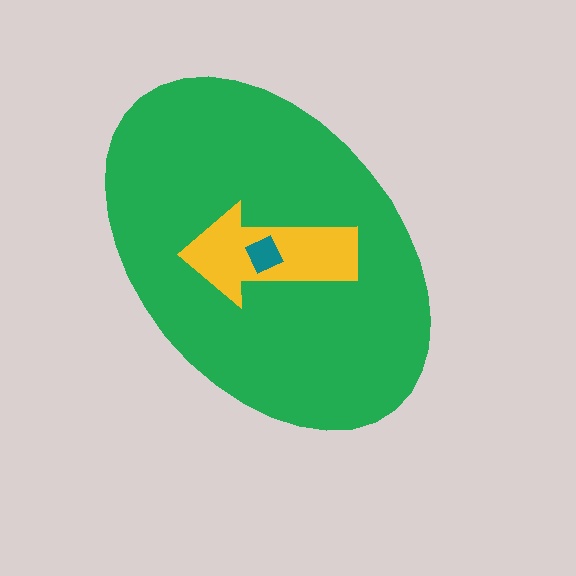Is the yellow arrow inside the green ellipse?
Yes.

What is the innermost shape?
The teal diamond.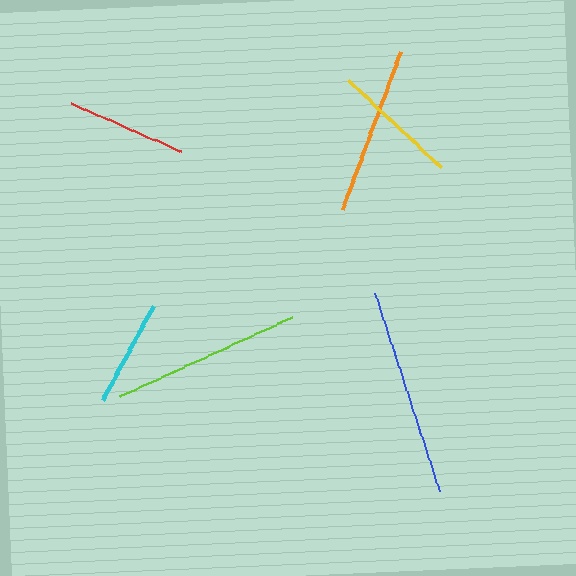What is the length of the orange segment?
The orange segment is approximately 169 pixels long.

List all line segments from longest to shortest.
From longest to shortest: blue, lime, orange, yellow, red, cyan.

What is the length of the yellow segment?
The yellow segment is approximately 127 pixels long.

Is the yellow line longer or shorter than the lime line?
The lime line is longer than the yellow line.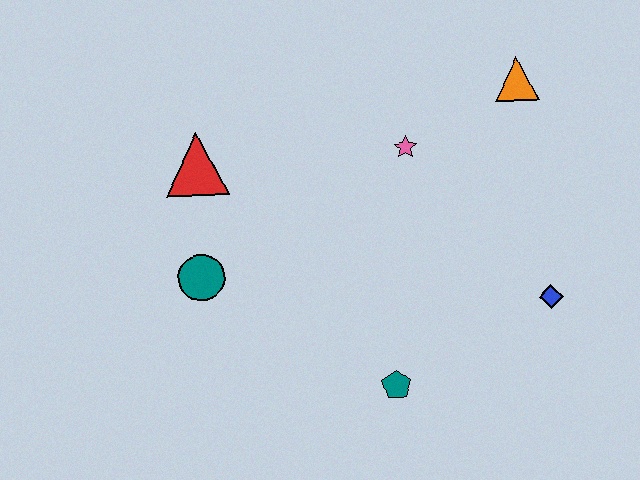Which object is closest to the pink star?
The orange triangle is closest to the pink star.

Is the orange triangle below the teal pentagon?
No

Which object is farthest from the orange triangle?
The teal circle is farthest from the orange triangle.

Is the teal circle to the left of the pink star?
Yes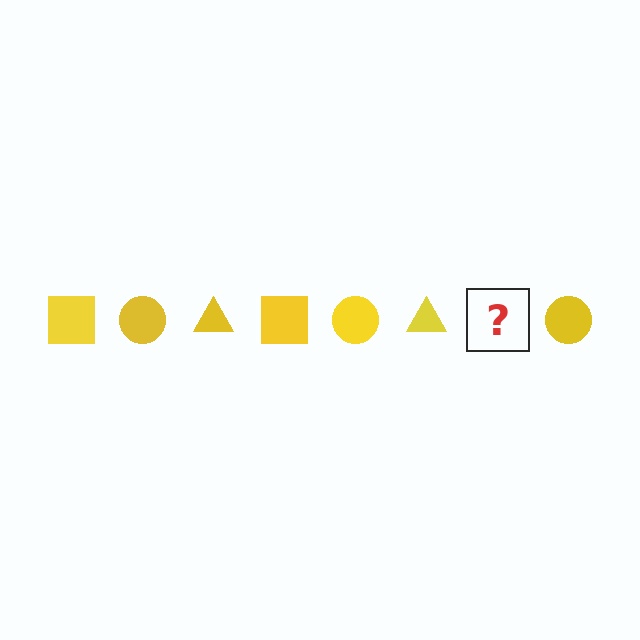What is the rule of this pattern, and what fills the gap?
The rule is that the pattern cycles through square, circle, triangle shapes in yellow. The gap should be filled with a yellow square.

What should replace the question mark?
The question mark should be replaced with a yellow square.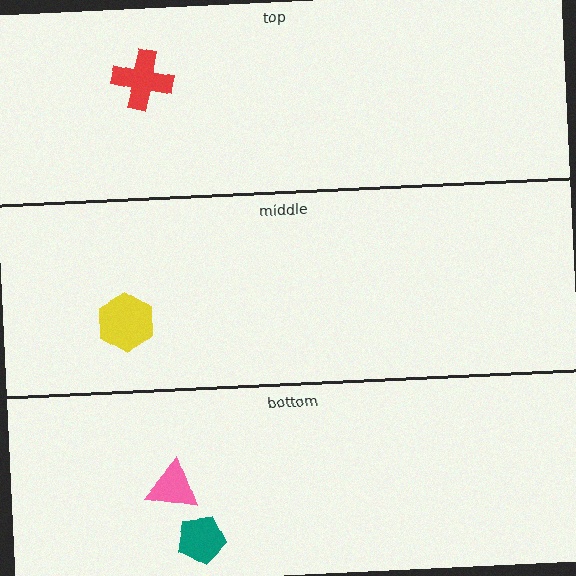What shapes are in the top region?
The red cross.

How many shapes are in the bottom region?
2.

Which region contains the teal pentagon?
The bottom region.